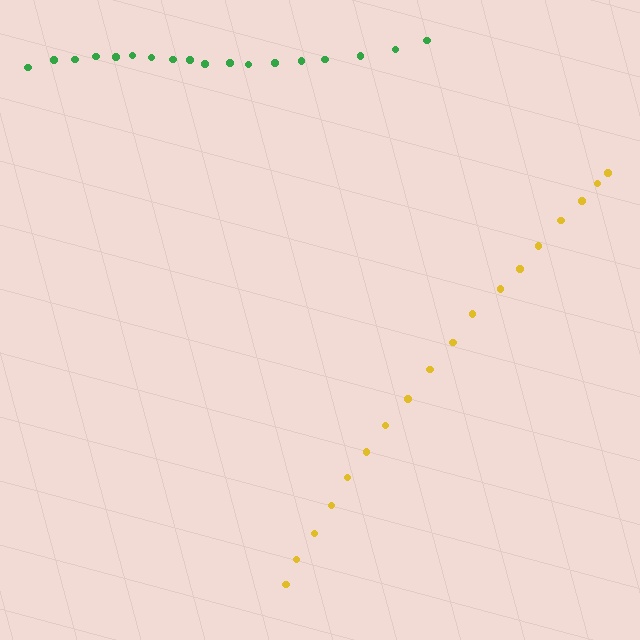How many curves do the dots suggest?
There are 2 distinct paths.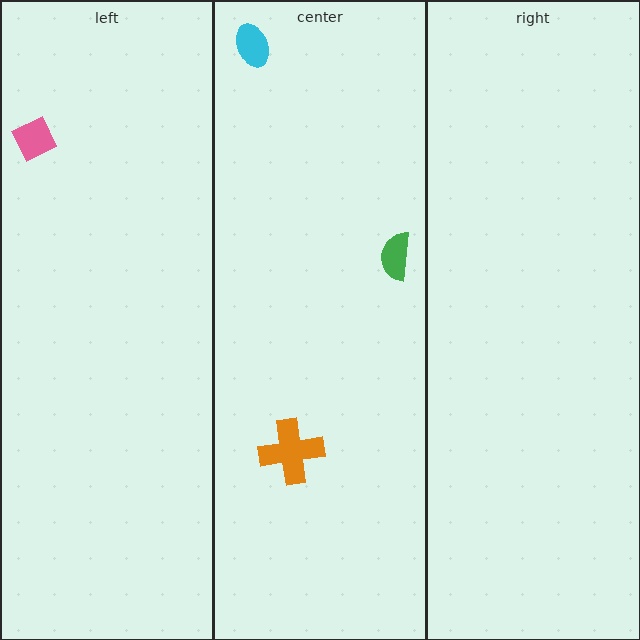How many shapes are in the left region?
1.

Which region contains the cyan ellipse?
The center region.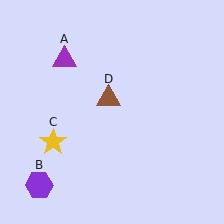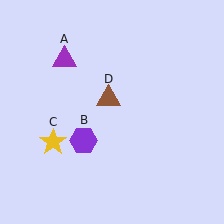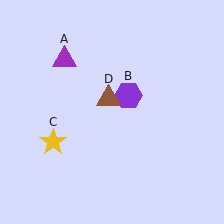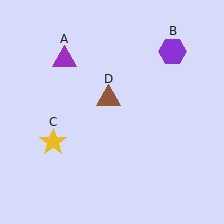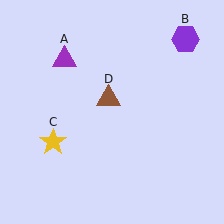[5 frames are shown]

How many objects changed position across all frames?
1 object changed position: purple hexagon (object B).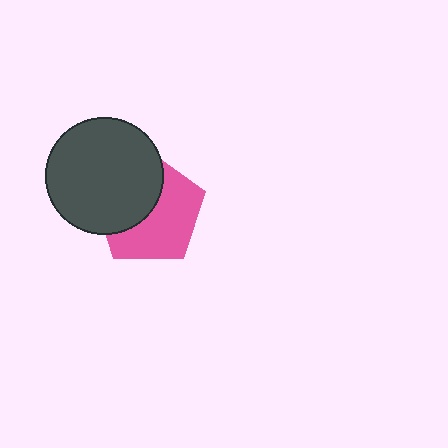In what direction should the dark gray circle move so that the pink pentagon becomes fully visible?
The dark gray circle should move toward the upper-left. That is the shortest direction to clear the overlap and leave the pink pentagon fully visible.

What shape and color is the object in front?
The object in front is a dark gray circle.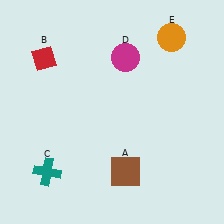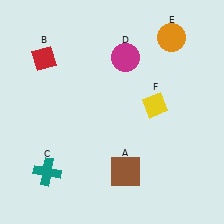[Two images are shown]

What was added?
A yellow diamond (F) was added in Image 2.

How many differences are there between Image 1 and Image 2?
There is 1 difference between the two images.